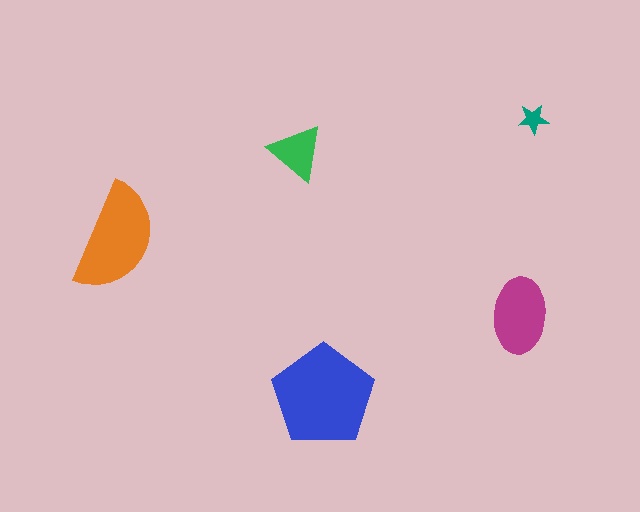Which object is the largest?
The blue pentagon.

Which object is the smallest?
The teal star.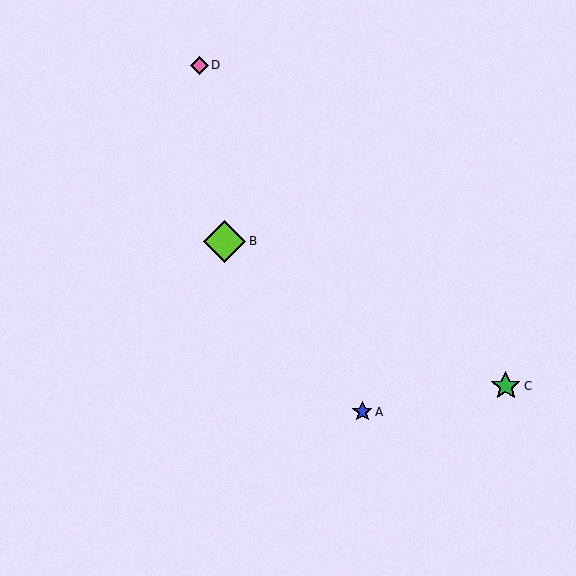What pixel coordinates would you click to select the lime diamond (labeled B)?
Click at (225, 241) to select the lime diamond B.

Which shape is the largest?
The lime diamond (labeled B) is the largest.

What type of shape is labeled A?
Shape A is a blue star.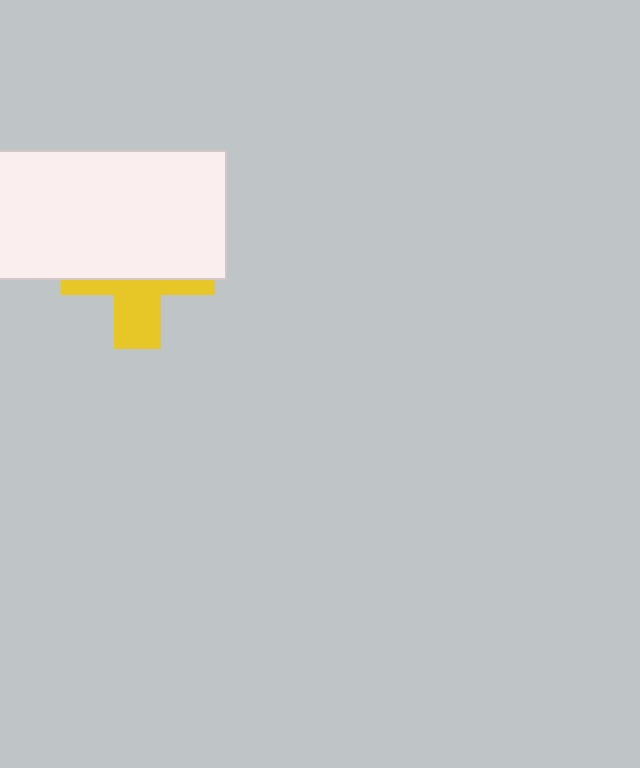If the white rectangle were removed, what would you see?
You would see the complete yellow cross.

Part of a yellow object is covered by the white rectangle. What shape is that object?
It is a cross.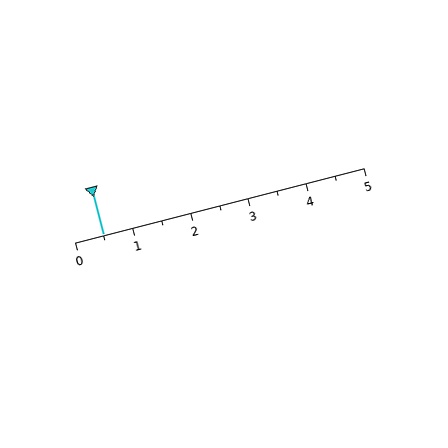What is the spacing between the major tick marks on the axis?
The major ticks are spaced 1 apart.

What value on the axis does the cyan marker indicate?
The marker indicates approximately 0.5.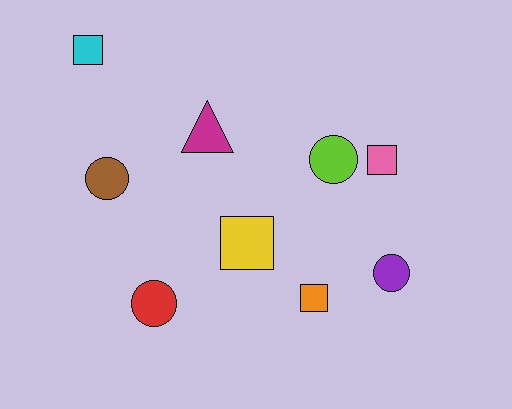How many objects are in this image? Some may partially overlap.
There are 9 objects.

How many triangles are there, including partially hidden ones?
There is 1 triangle.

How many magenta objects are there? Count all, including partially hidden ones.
There is 1 magenta object.